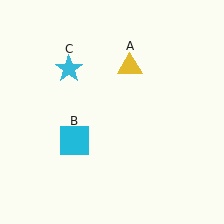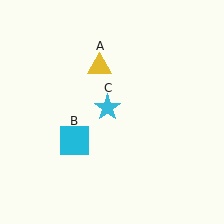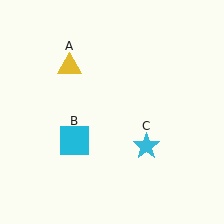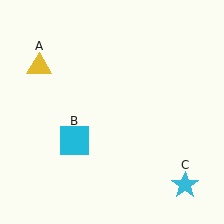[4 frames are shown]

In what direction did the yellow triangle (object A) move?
The yellow triangle (object A) moved left.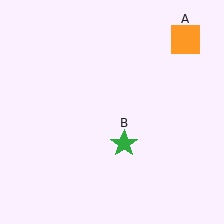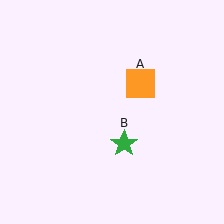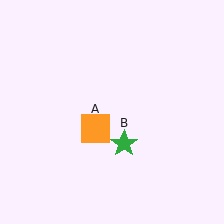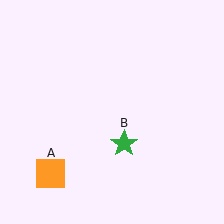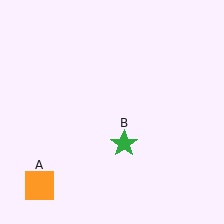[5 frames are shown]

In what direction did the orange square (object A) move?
The orange square (object A) moved down and to the left.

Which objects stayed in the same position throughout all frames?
Green star (object B) remained stationary.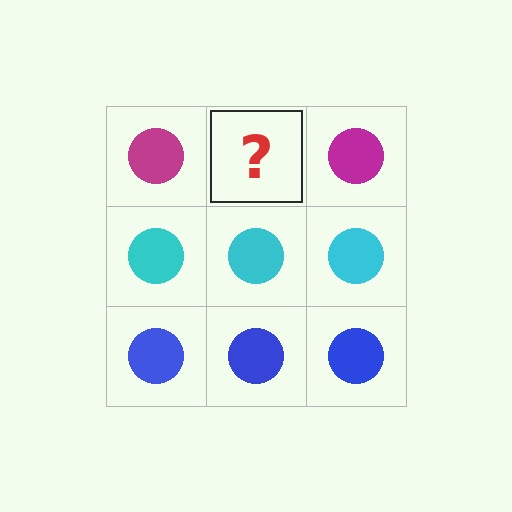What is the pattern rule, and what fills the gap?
The rule is that each row has a consistent color. The gap should be filled with a magenta circle.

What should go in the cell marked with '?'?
The missing cell should contain a magenta circle.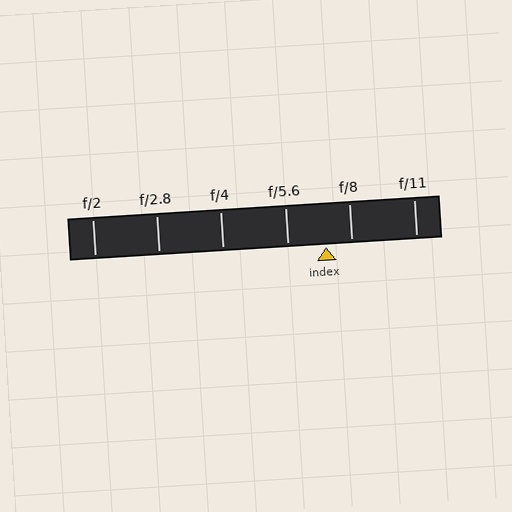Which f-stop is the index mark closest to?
The index mark is closest to f/8.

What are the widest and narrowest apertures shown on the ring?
The widest aperture shown is f/2 and the narrowest is f/11.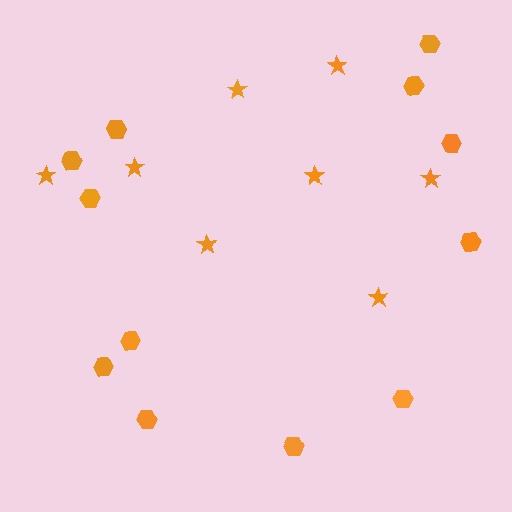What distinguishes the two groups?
There are 2 groups: one group of stars (8) and one group of hexagons (12).